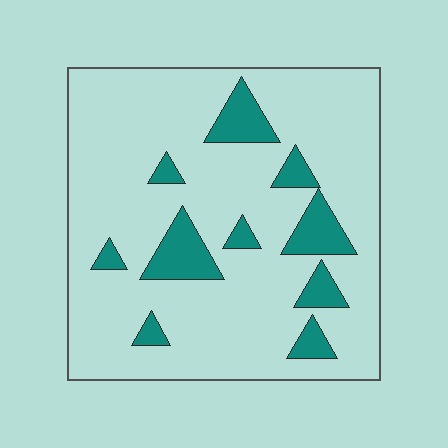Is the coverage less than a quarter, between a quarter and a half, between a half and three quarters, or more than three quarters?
Less than a quarter.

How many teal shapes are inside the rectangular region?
10.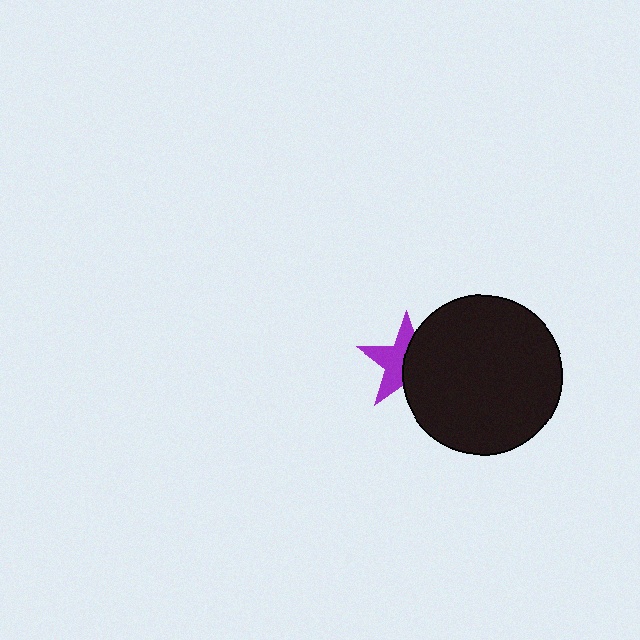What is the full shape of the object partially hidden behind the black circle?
The partially hidden object is a purple star.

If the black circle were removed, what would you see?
You would see the complete purple star.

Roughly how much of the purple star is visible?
About half of it is visible (roughly 52%).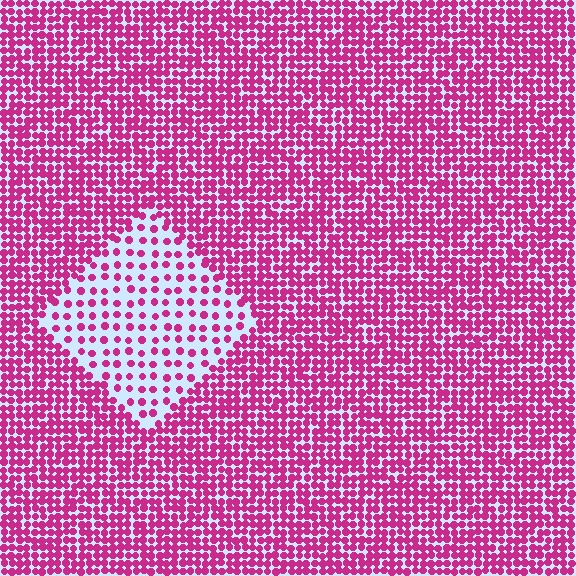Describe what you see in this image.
The image contains small magenta elements arranged at two different densities. A diamond-shaped region is visible where the elements are less densely packed than the surrounding area.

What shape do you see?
I see a diamond.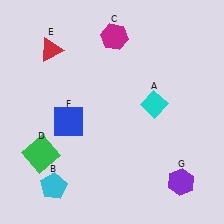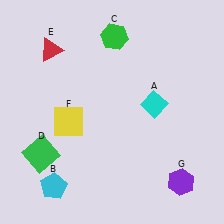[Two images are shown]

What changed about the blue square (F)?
In Image 1, F is blue. In Image 2, it changed to yellow.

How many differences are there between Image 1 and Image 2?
There are 2 differences between the two images.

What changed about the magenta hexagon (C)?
In Image 1, C is magenta. In Image 2, it changed to green.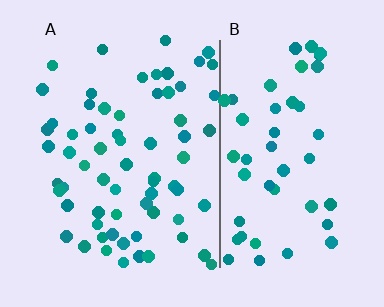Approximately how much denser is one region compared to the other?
Approximately 1.3× — region A over region B.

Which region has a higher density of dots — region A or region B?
A (the left).